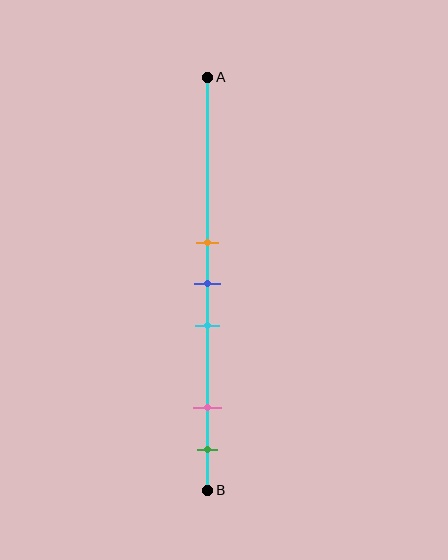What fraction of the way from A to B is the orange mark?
The orange mark is approximately 40% (0.4) of the way from A to B.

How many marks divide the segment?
There are 5 marks dividing the segment.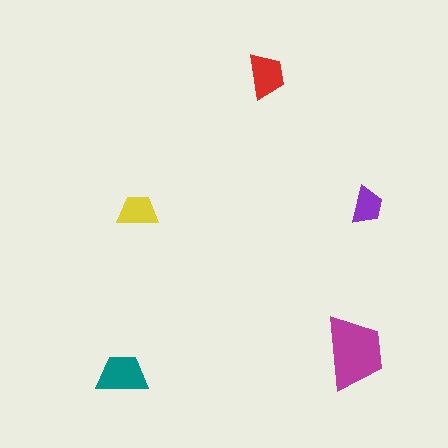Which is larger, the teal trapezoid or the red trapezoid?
The teal one.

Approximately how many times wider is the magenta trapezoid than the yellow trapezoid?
About 2 times wider.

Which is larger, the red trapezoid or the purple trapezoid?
The red one.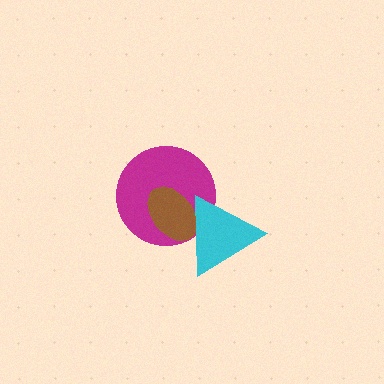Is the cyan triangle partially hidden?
No, no other shape covers it.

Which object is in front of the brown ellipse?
The cyan triangle is in front of the brown ellipse.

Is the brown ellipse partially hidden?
Yes, it is partially covered by another shape.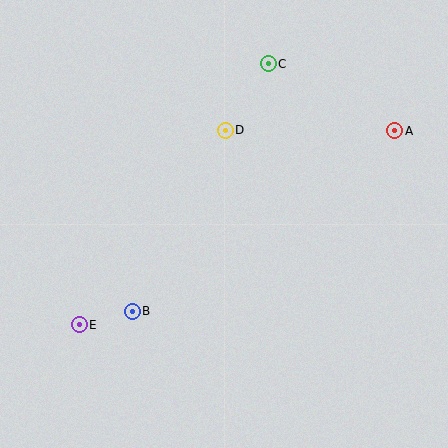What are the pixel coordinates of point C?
Point C is at (268, 64).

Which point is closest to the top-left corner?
Point D is closest to the top-left corner.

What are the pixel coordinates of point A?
Point A is at (395, 131).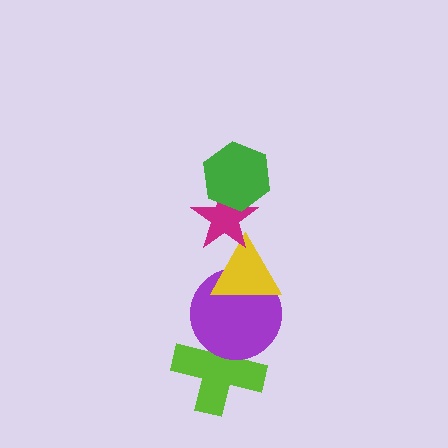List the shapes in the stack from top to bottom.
From top to bottom: the green hexagon, the magenta star, the yellow triangle, the purple circle, the lime cross.